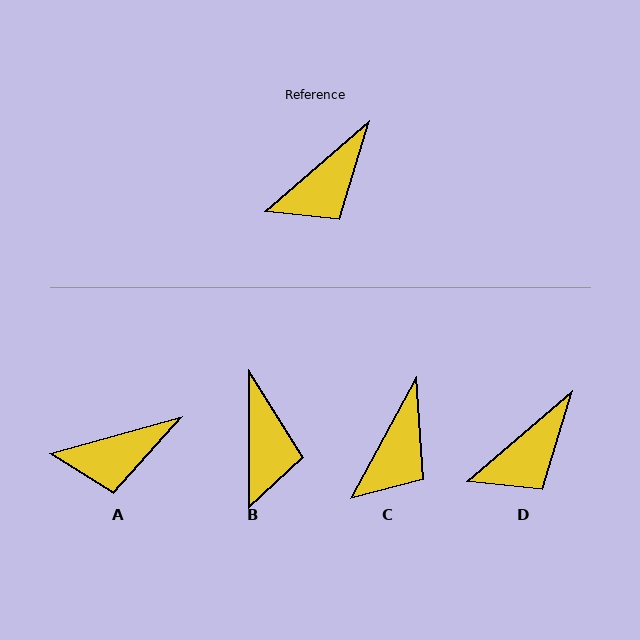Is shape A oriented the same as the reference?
No, it is off by about 25 degrees.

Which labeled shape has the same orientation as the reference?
D.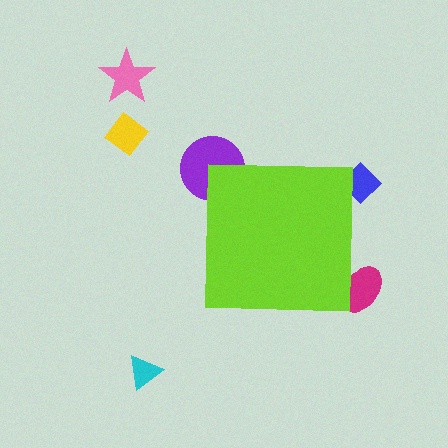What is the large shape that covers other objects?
A lime square.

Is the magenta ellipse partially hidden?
Yes, the magenta ellipse is partially hidden behind the lime square.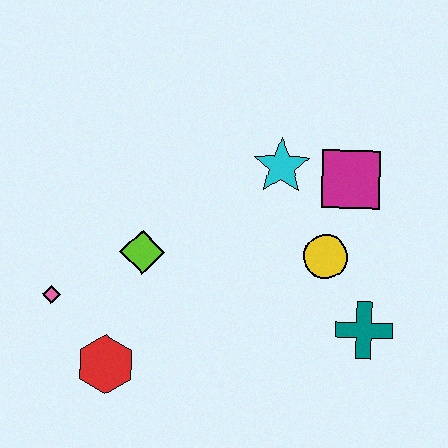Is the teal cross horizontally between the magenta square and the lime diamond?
No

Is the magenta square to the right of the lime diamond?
Yes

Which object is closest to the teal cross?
The yellow circle is closest to the teal cross.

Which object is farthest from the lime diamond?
The teal cross is farthest from the lime diamond.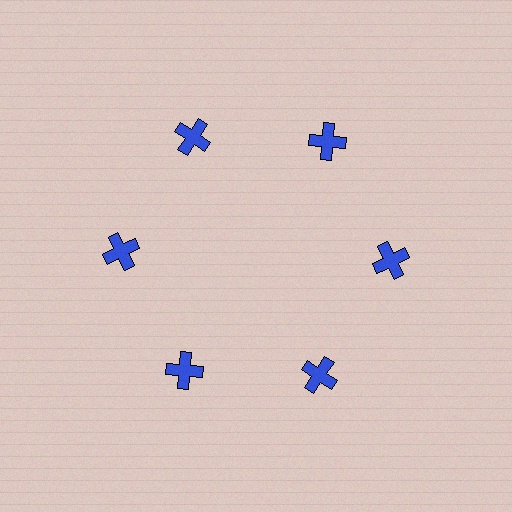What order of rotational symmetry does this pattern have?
This pattern has 6-fold rotational symmetry.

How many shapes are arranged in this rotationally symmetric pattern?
There are 6 shapes, arranged in 6 groups of 1.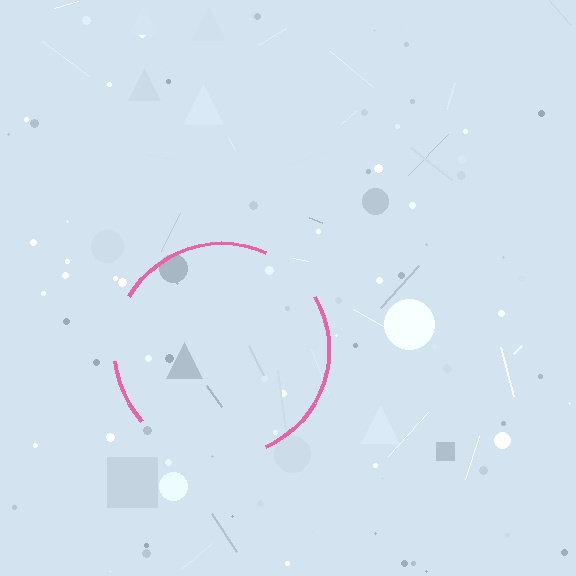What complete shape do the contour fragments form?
The contour fragments form a circle.